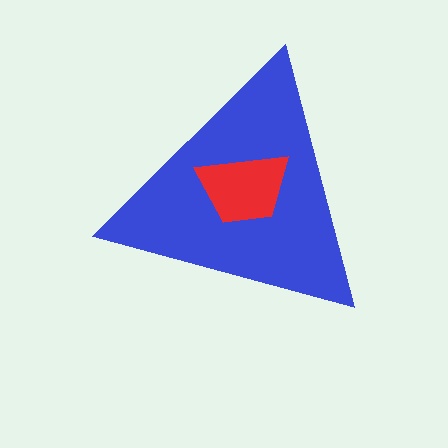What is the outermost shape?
The blue triangle.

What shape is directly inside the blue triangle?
The red trapezoid.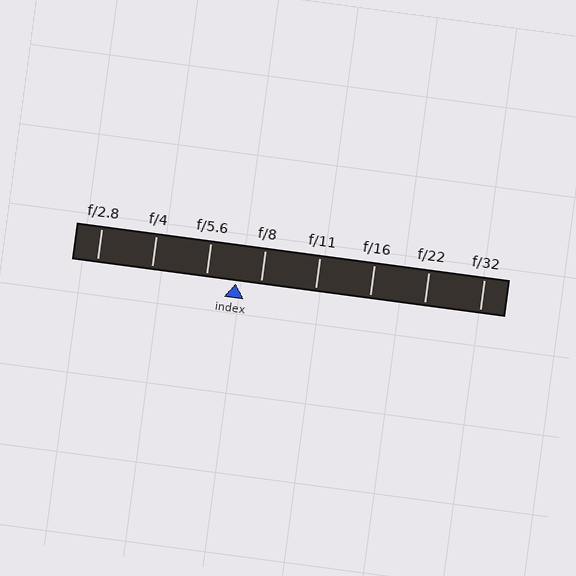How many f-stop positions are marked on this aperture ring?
There are 8 f-stop positions marked.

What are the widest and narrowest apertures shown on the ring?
The widest aperture shown is f/2.8 and the narrowest is f/32.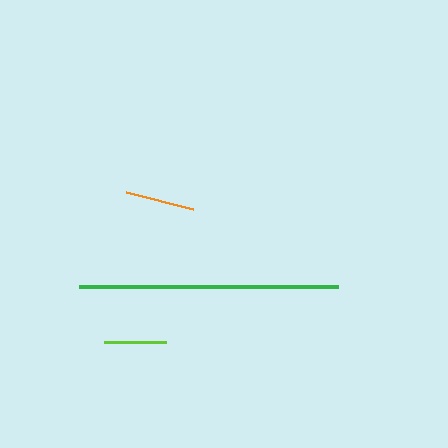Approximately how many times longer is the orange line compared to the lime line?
The orange line is approximately 1.1 times the length of the lime line.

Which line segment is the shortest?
The lime line is the shortest at approximately 62 pixels.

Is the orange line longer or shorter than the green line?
The green line is longer than the orange line.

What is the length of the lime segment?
The lime segment is approximately 62 pixels long.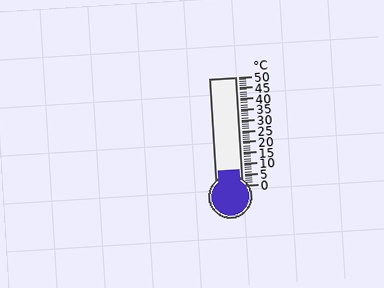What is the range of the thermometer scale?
The thermometer scale ranges from 0°C to 50°C.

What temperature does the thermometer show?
The thermometer shows approximately 7°C.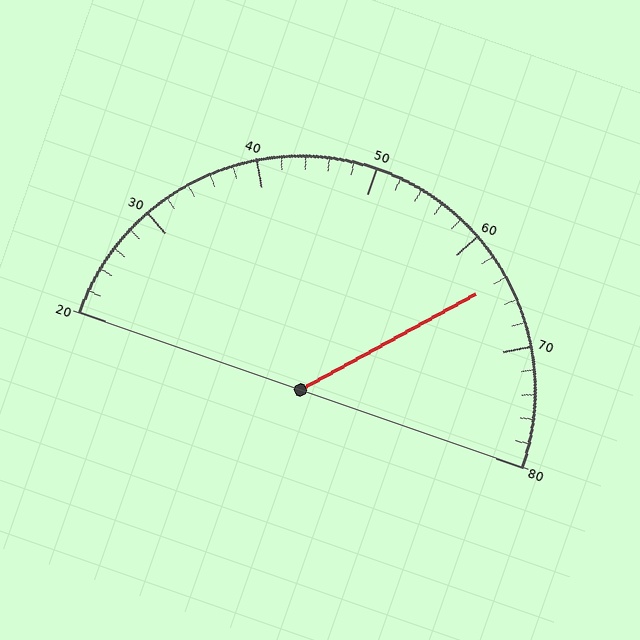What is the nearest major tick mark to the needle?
The nearest major tick mark is 60.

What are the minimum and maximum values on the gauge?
The gauge ranges from 20 to 80.